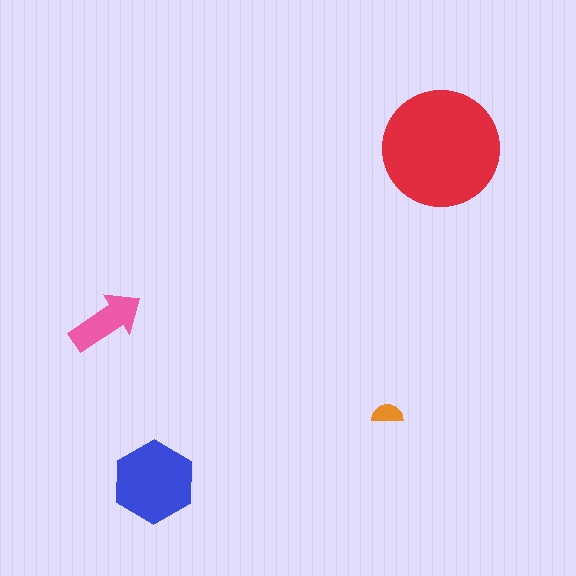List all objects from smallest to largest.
The orange semicircle, the pink arrow, the blue hexagon, the red circle.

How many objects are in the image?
There are 4 objects in the image.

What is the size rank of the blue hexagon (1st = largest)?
2nd.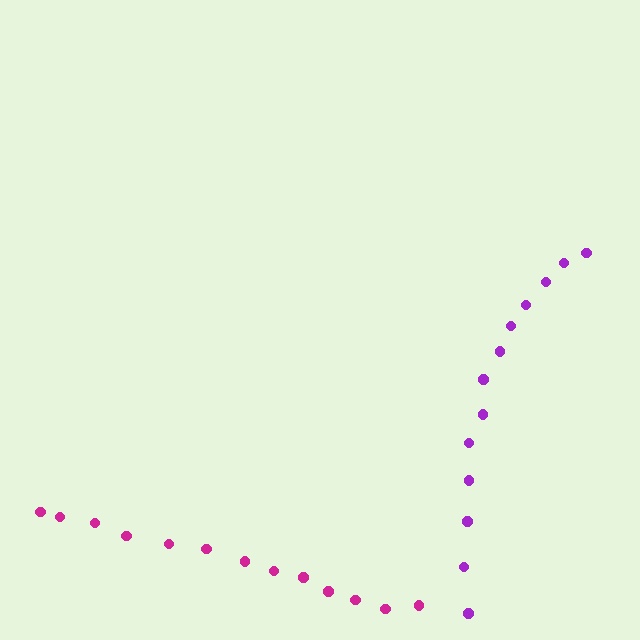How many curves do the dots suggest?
There are 2 distinct paths.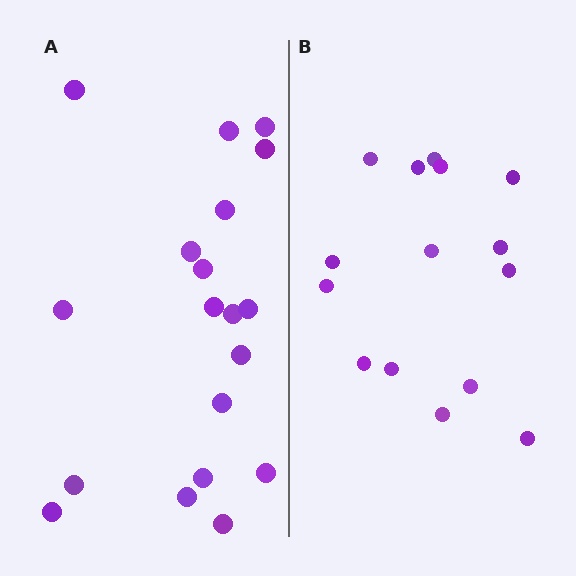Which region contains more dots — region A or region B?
Region A (the left region) has more dots.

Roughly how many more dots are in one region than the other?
Region A has about 4 more dots than region B.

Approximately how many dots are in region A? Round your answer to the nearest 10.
About 20 dots. (The exact count is 19, which rounds to 20.)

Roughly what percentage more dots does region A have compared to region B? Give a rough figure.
About 25% more.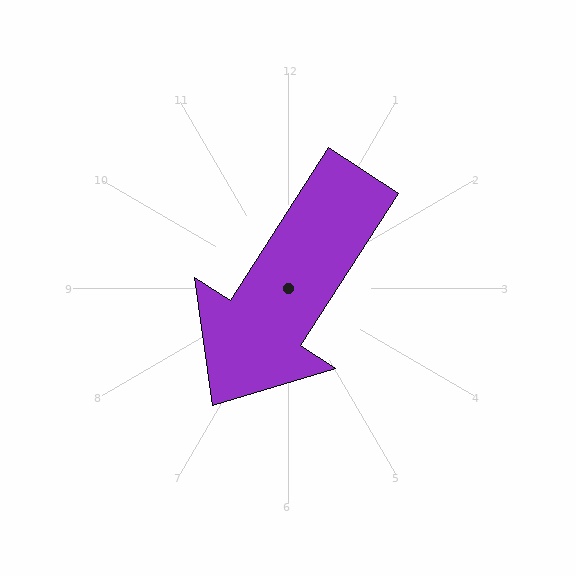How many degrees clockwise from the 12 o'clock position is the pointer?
Approximately 213 degrees.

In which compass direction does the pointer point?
Southwest.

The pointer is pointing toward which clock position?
Roughly 7 o'clock.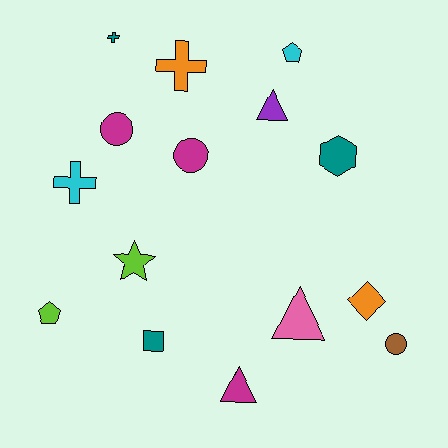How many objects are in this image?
There are 15 objects.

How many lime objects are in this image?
There are 2 lime objects.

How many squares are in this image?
There is 1 square.